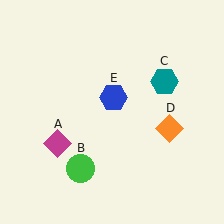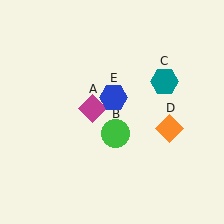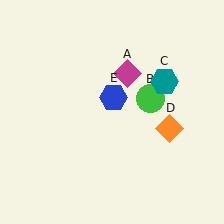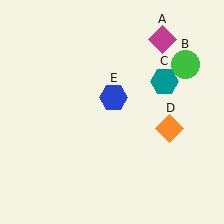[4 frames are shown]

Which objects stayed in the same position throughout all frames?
Teal hexagon (object C) and orange diamond (object D) and blue hexagon (object E) remained stationary.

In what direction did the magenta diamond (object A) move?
The magenta diamond (object A) moved up and to the right.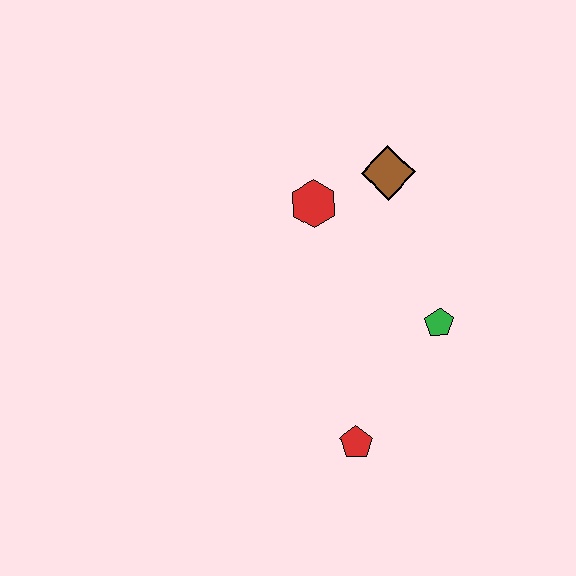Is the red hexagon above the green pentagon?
Yes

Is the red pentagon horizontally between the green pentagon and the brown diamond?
No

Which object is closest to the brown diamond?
The red hexagon is closest to the brown diamond.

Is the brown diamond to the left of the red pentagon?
No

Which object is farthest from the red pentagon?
The brown diamond is farthest from the red pentagon.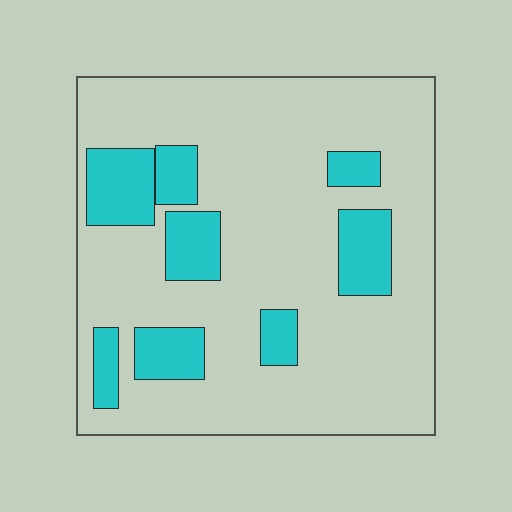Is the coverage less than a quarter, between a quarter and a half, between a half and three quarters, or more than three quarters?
Less than a quarter.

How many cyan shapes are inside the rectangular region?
8.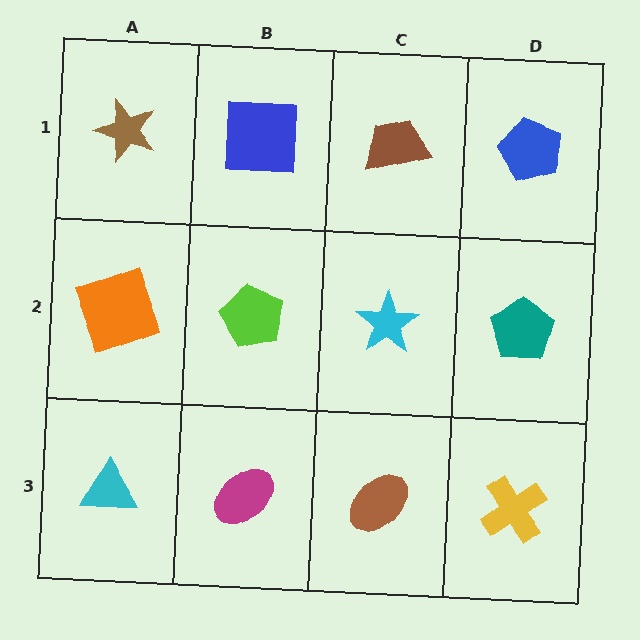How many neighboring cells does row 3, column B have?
3.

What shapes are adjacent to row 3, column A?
An orange square (row 2, column A), a magenta ellipse (row 3, column B).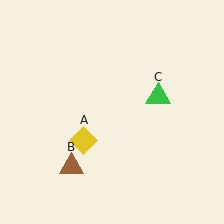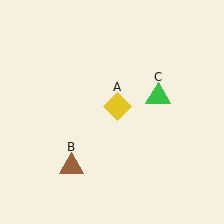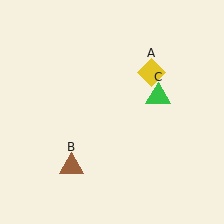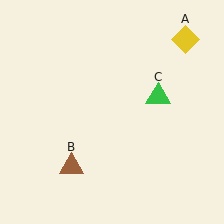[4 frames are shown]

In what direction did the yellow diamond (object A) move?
The yellow diamond (object A) moved up and to the right.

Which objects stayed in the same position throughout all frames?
Brown triangle (object B) and green triangle (object C) remained stationary.